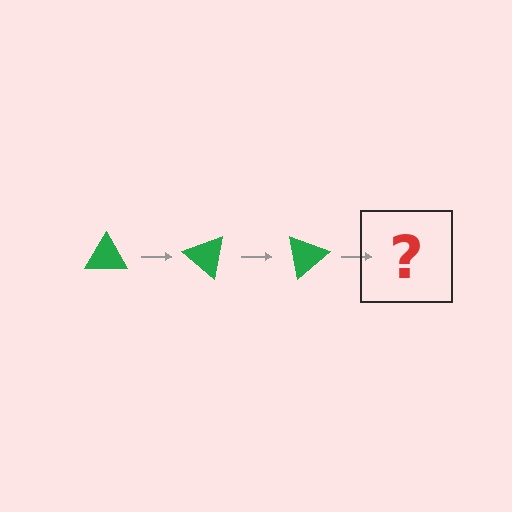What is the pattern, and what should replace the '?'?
The pattern is that the triangle rotates 40 degrees each step. The '?' should be a green triangle rotated 120 degrees.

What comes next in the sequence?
The next element should be a green triangle rotated 120 degrees.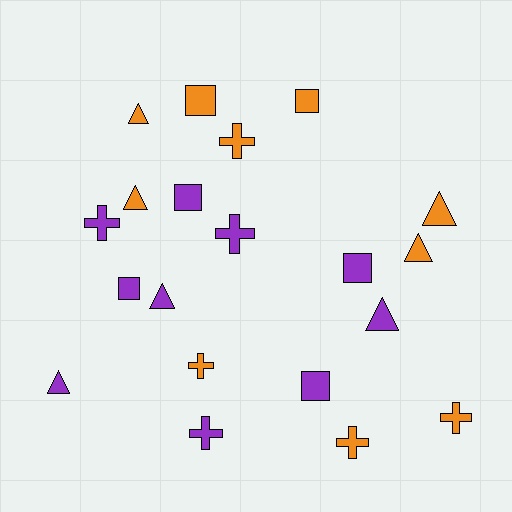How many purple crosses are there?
There are 3 purple crosses.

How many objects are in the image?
There are 20 objects.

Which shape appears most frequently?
Cross, with 7 objects.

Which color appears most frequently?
Orange, with 10 objects.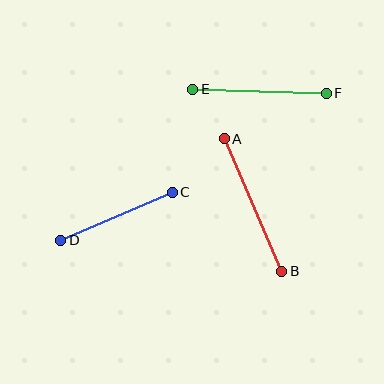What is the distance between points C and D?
The distance is approximately 121 pixels.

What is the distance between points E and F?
The distance is approximately 134 pixels.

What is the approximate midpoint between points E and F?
The midpoint is at approximately (260, 91) pixels.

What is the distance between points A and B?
The distance is approximately 144 pixels.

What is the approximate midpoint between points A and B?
The midpoint is at approximately (253, 205) pixels.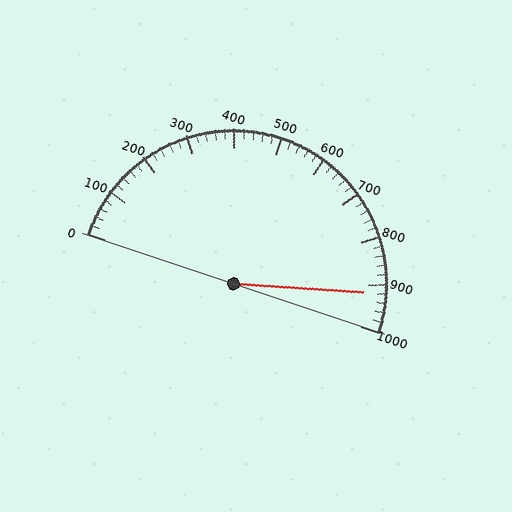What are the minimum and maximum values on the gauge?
The gauge ranges from 0 to 1000.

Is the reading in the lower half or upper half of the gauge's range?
The reading is in the upper half of the range (0 to 1000).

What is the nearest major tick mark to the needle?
The nearest major tick mark is 900.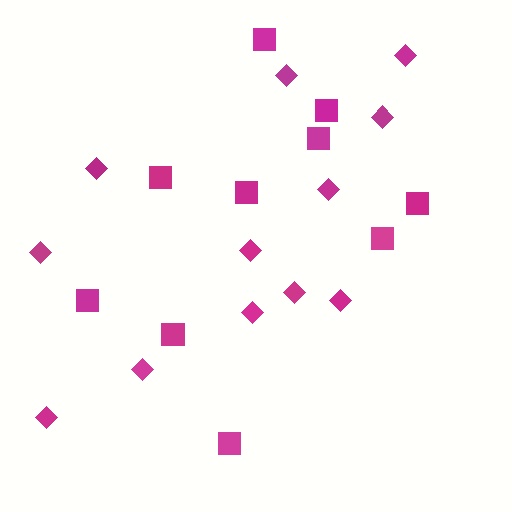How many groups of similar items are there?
There are 2 groups: one group of squares (10) and one group of diamonds (12).